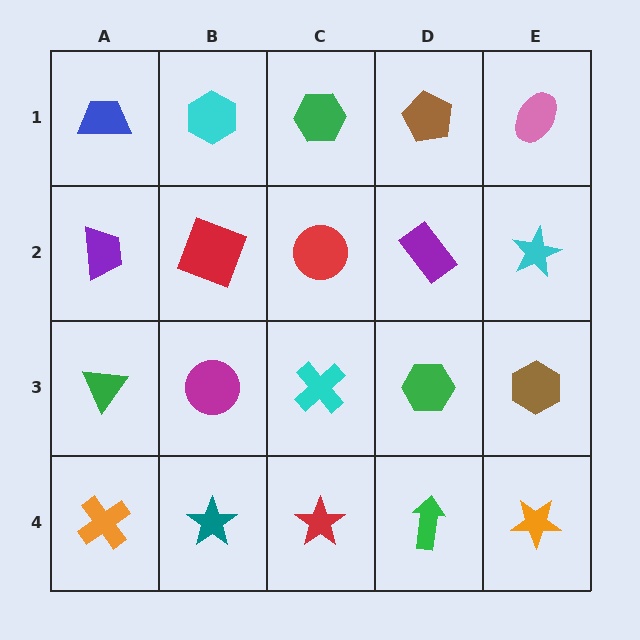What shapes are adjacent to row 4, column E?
A brown hexagon (row 3, column E), a green arrow (row 4, column D).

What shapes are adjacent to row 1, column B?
A red square (row 2, column B), a blue trapezoid (row 1, column A), a green hexagon (row 1, column C).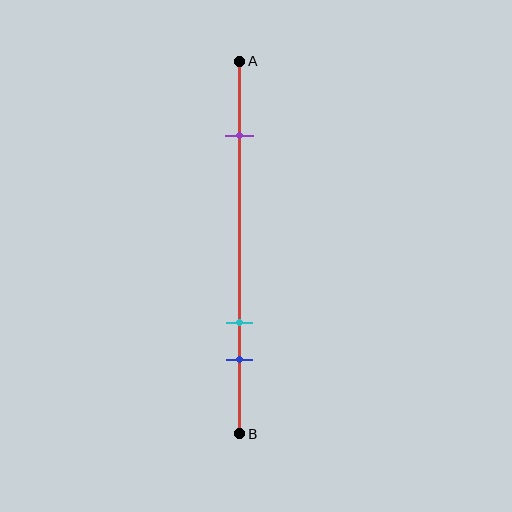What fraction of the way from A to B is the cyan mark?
The cyan mark is approximately 70% (0.7) of the way from A to B.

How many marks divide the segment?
There are 3 marks dividing the segment.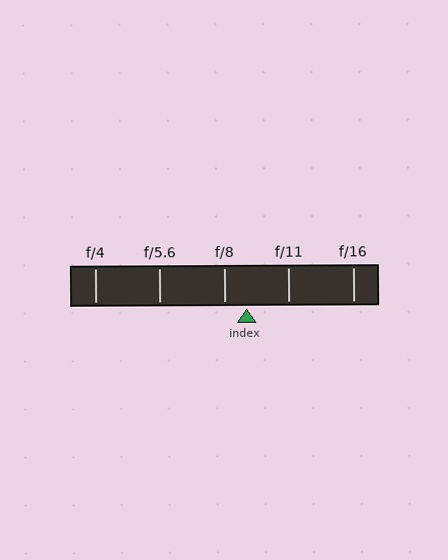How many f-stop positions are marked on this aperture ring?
There are 5 f-stop positions marked.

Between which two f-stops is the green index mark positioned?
The index mark is between f/8 and f/11.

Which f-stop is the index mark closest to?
The index mark is closest to f/8.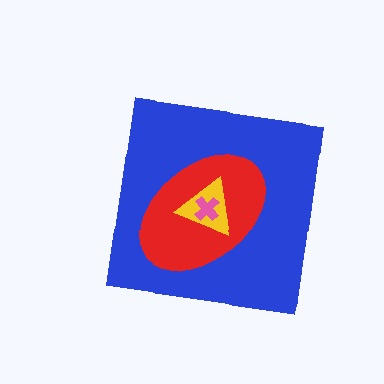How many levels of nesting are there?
4.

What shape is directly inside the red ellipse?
The yellow triangle.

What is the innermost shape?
The pink cross.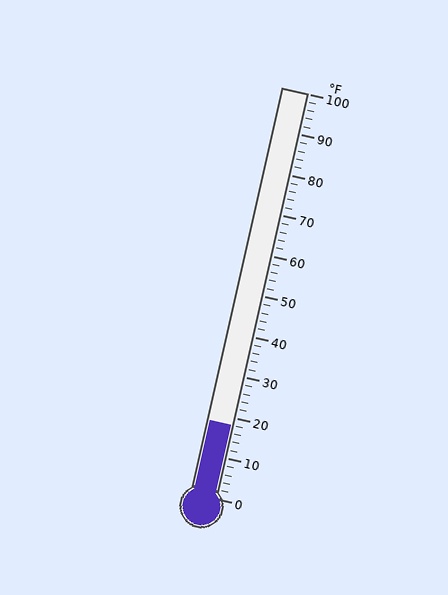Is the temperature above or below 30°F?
The temperature is below 30°F.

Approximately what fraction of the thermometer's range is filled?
The thermometer is filled to approximately 20% of its range.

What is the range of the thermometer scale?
The thermometer scale ranges from 0°F to 100°F.